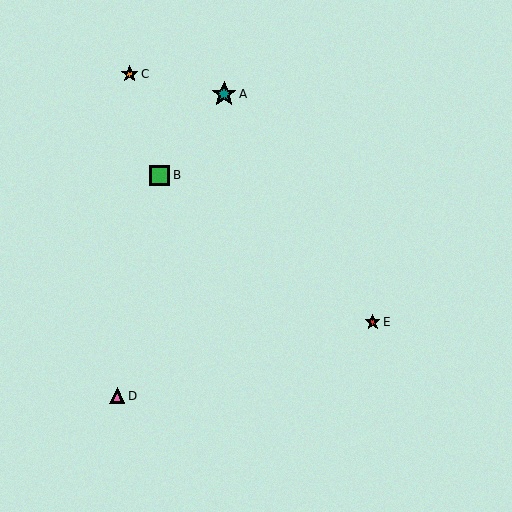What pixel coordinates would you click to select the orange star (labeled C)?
Click at (130, 74) to select the orange star C.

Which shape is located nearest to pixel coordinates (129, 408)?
The pink triangle (labeled D) at (117, 396) is nearest to that location.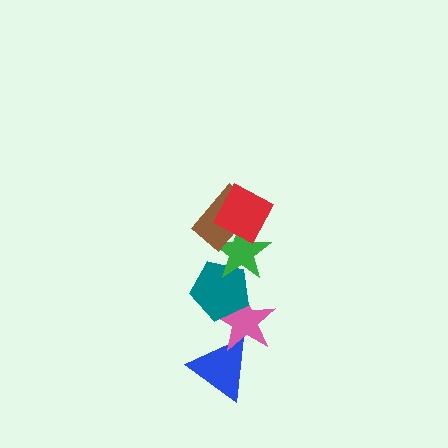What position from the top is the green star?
The green star is 3rd from the top.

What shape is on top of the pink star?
The teal pentagon is on top of the pink star.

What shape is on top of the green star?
The brown rectangle is on top of the green star.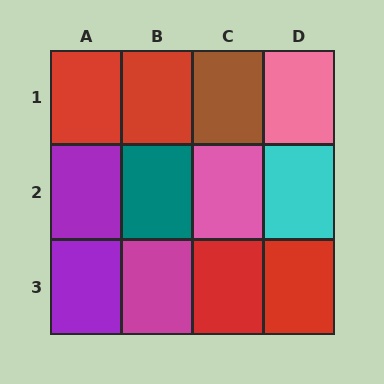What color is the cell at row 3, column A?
Purple.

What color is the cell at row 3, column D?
Red.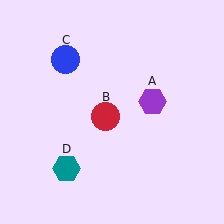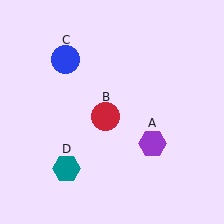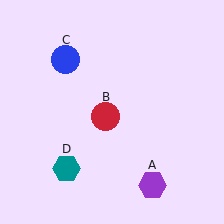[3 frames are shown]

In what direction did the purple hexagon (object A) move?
The purple hexagon (object A) moved down.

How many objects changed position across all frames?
1 object changed position: purple hexagon (object A).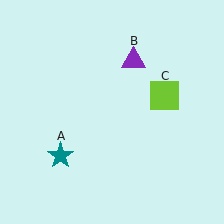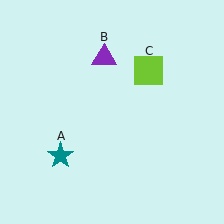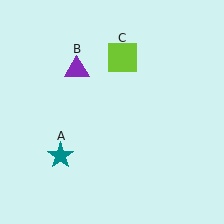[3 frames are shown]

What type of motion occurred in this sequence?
The purple triangle (object B), lime square (object C) rotated counterclockwise around the center of the scene.